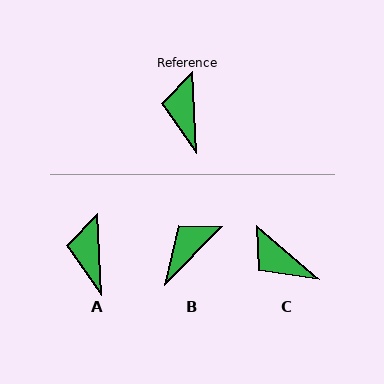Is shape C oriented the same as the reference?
No, it is off by about 47 degrees.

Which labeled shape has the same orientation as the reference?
A.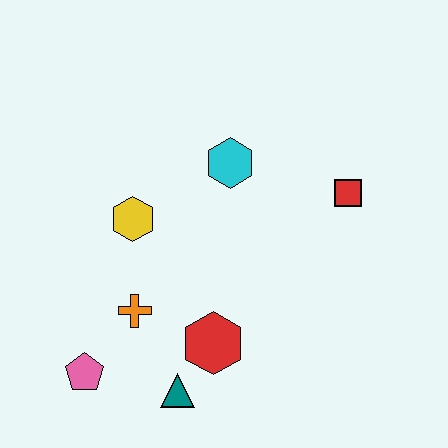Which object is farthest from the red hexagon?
The red square is farthest from the red hexagon.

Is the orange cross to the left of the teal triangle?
Yes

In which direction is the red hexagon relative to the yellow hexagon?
The red hexagon is below the yellow hexagon.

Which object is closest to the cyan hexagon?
The yellow hexagon is closest to the cyan hexagon.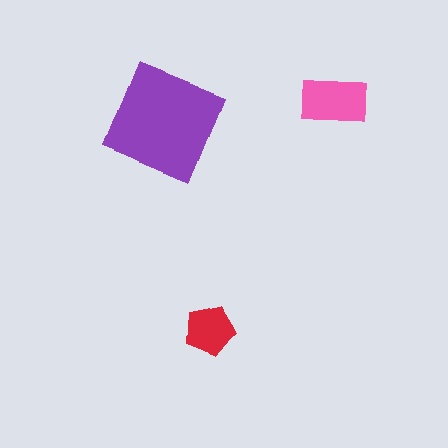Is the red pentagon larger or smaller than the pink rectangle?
Smaller.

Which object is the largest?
The purple square.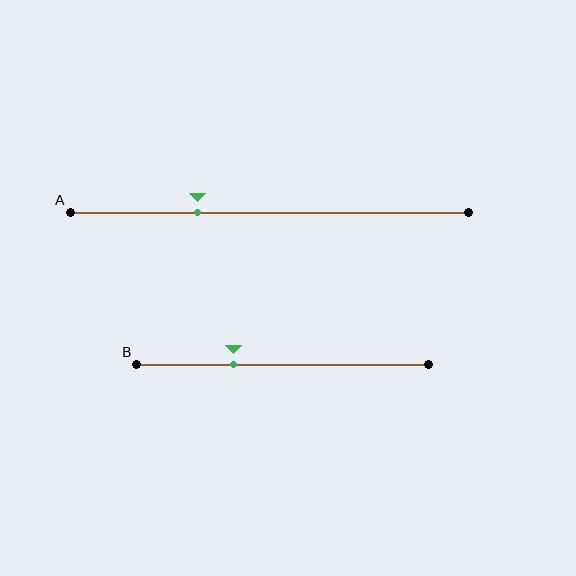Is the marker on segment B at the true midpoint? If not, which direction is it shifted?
No, the marker on segment B is shifted to the left by about 17% of the segment length.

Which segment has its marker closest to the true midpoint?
Segment B has its marker closest to the true midpoint.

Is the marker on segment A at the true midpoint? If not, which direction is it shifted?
No, the marker on segment A is shifted to the left by about 18% of the segment length.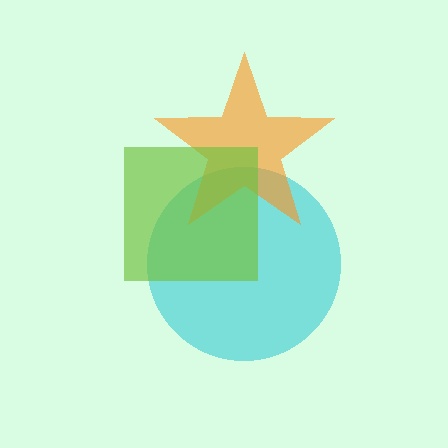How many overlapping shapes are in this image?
There are 3 overlapping shapes in the image.